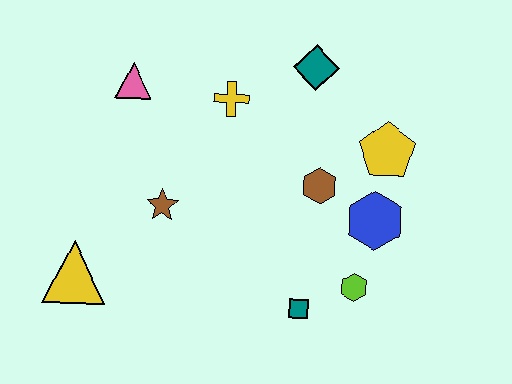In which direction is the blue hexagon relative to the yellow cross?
The blue hexagon is to the right of the yellow cross.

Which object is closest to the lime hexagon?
The teal square is closest to the lime hexagon.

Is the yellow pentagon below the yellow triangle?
No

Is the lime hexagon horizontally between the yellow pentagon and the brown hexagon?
Yes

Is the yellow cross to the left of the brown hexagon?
Yes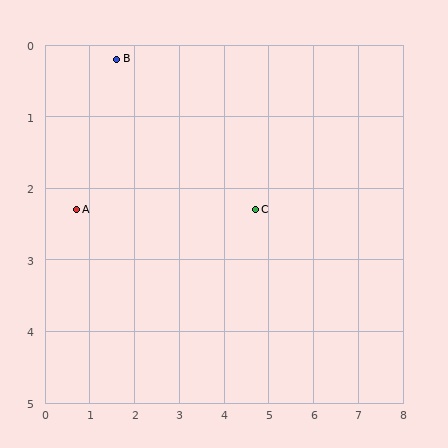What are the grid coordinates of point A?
Point A is at approximately (0.7, 2.3).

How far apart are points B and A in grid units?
Points B and A are about 2.3 grid units apart.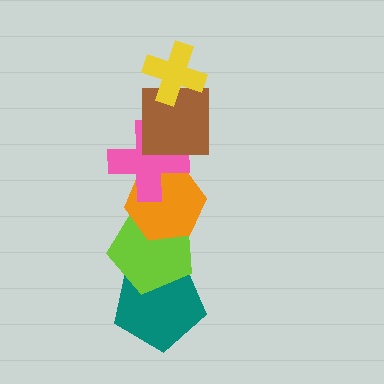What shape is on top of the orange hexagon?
The pink cross is on top of the orange hexagon.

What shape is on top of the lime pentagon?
The orange hexagon is on top of the lime pentagon.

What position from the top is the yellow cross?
The yellow cross is 1st from the top.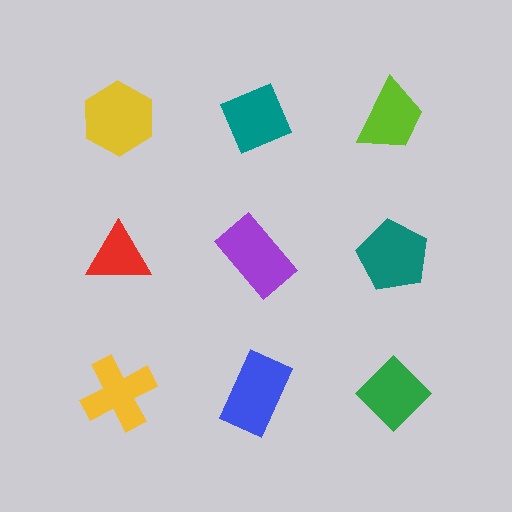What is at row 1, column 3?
A lime trapezoid.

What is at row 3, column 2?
A blue rectangle.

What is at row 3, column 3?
A green diamond.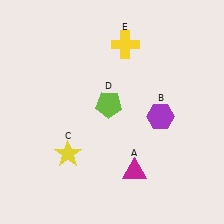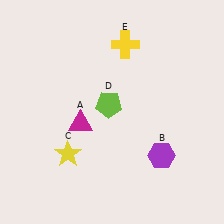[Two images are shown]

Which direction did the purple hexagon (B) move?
The purple hexagon (B) moved down.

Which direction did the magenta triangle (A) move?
The magenta triangle (A) moved left.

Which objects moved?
The objects that moved are: the magenta triangle (A), the purple hexagon (B).